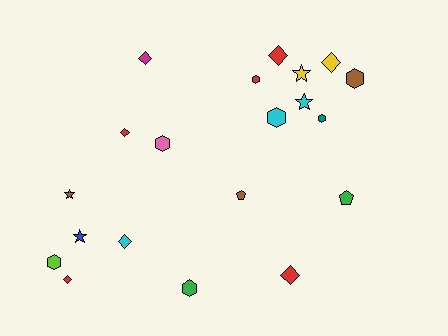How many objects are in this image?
There are 20 objects.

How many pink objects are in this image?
There is 1 pink object.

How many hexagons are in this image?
There are 7 hexagons.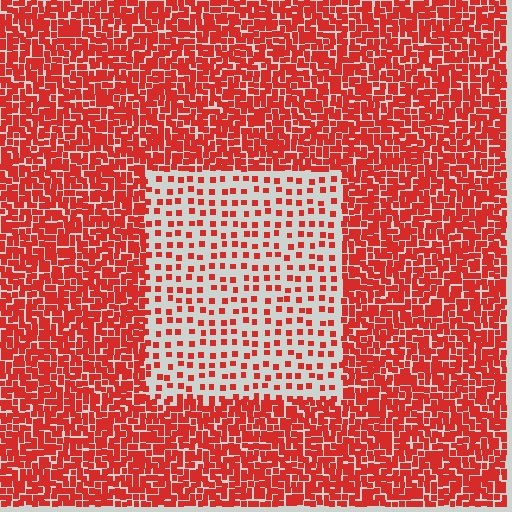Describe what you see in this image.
The image contains small red elements arranged at two different densities. A rectangle-shaped region is visible where the elements are less densely packed than the surrounding area.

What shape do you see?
I see a rectangle.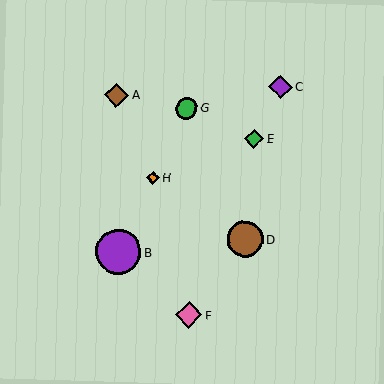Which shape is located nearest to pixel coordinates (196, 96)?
The green circle (labeled G) at (187, 108) is nearest to that location.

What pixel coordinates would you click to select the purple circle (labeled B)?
Click at (119, 252) to select the purple circle B.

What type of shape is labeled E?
Shape E is a green diamond.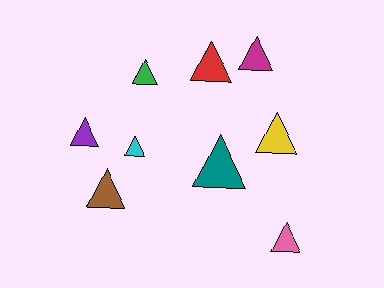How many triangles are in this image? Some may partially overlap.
There are 9 triangles.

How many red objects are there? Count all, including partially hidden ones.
There is 1 red object.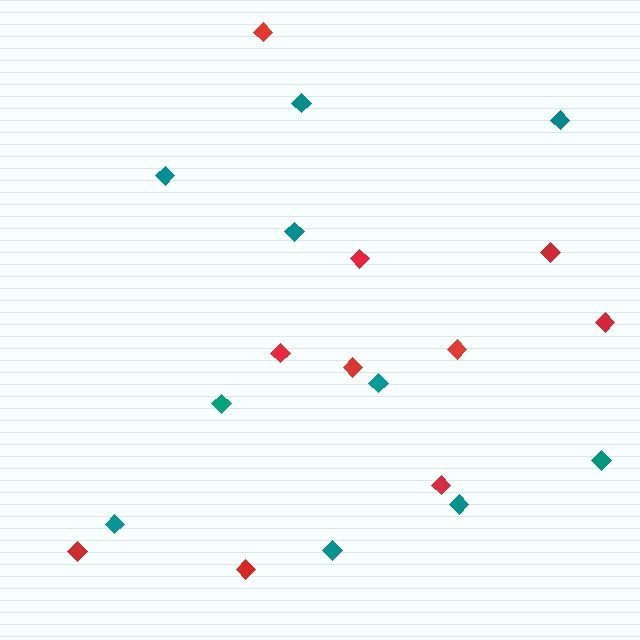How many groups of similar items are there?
There are 2 groups: one group of teal diamonds (10) and one group of red diamonds (10).